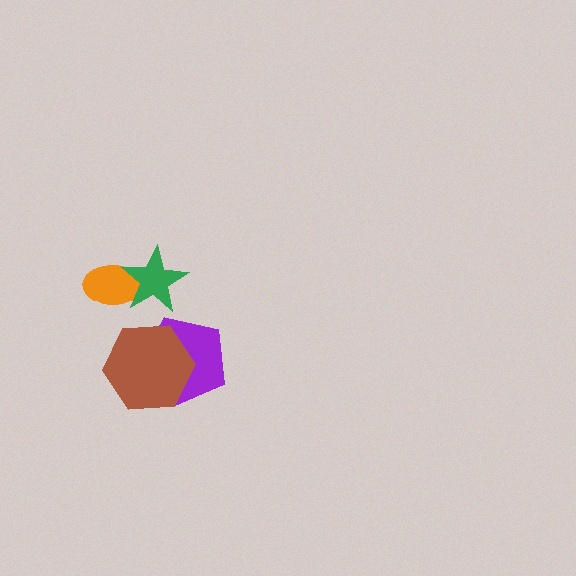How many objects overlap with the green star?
1 object overlaps with the green star.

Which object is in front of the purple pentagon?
The brown hexagon is in front of the purple pentagon.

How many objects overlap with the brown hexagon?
1 object overlaps with the brown hexagon.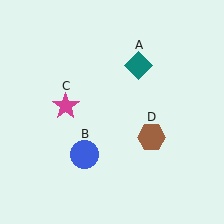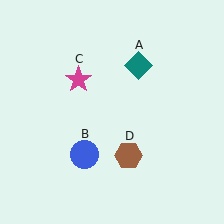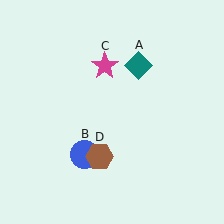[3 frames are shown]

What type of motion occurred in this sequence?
The magenta star (object C), brown hexagon (object D) rotated clockwise around the center of the scene.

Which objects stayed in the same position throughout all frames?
Teal diamond (object A) and blue circle (object B) remained stationary.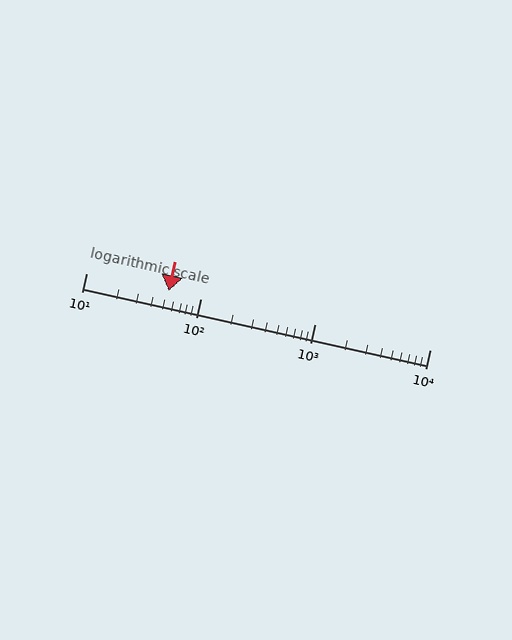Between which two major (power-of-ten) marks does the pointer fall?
The pointer is between 10 and 100.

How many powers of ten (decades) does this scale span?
The scale spans 3 decades, from 10 to 10000.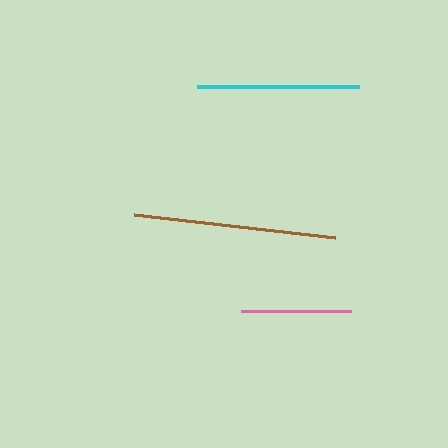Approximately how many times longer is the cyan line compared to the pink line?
The cyan line is approximately 1.5 times the length of the pink line.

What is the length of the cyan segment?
The cyan segment is approximately 162 pixels long.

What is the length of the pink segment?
The pink segment is approximately 110 pixels long.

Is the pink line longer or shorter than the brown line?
The brown line is longer than the pink line.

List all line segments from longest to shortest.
From longest to shortest: brown, cyan, pink.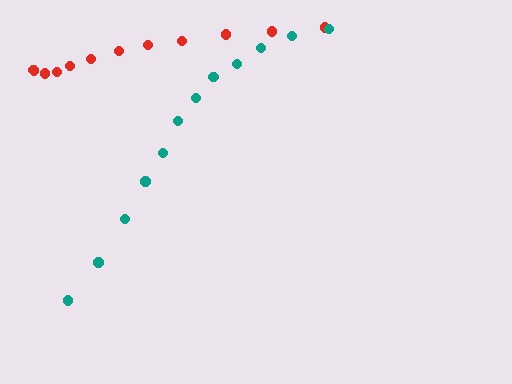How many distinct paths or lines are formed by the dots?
There are 2 distinct paths.